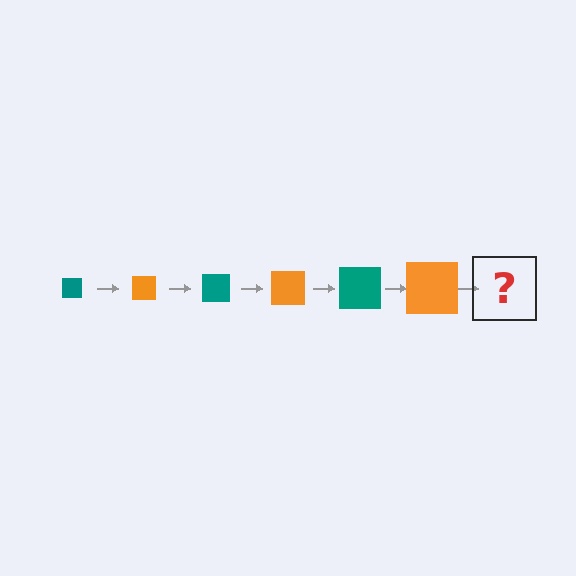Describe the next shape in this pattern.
It should be a teal square, larger than the previous one.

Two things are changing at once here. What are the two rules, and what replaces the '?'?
The two rules are that the square grows larger each step and the color cycles through teal and orange. The '?' should be a teal square, larger than the previous one.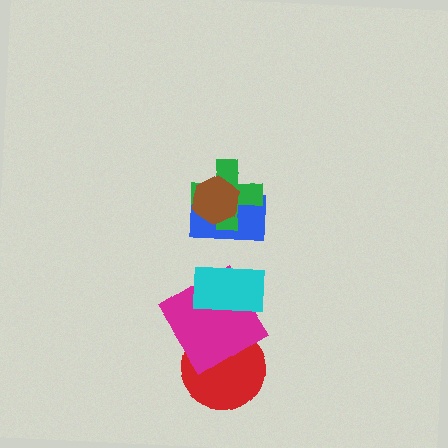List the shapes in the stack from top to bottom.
From top to bottom: the brown hexagon, the green cross, the blue rectangle, the cyan rectangle, the magenta diamond, the red circle.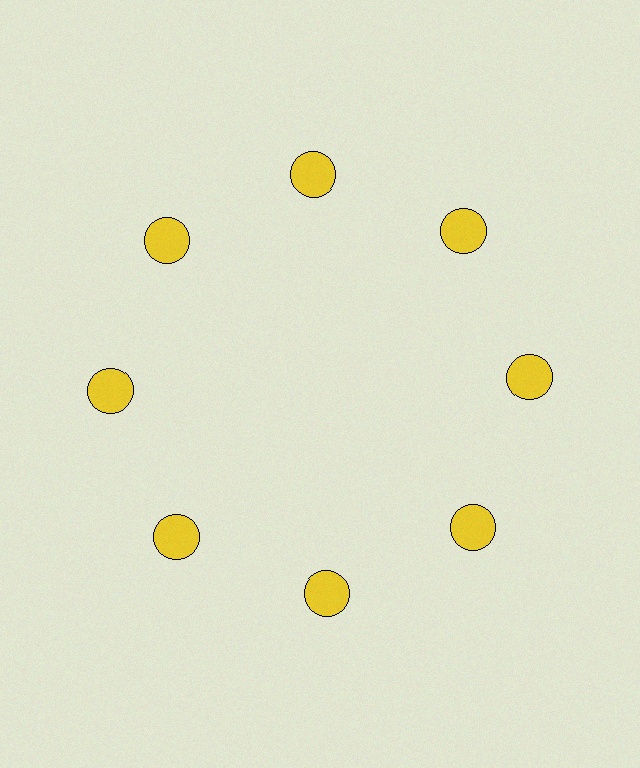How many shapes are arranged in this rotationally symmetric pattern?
There are 8 shapes, arranged in 8 groups of 1.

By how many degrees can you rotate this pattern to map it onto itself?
The pattern maps onto itself every 45 degrees of rotation.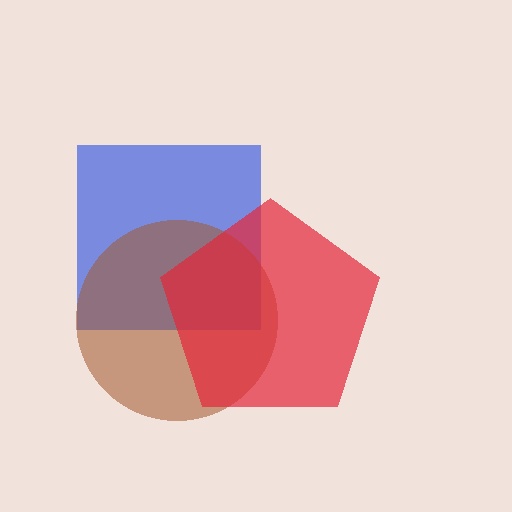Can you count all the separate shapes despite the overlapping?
Yes, there are 3 separate shapes.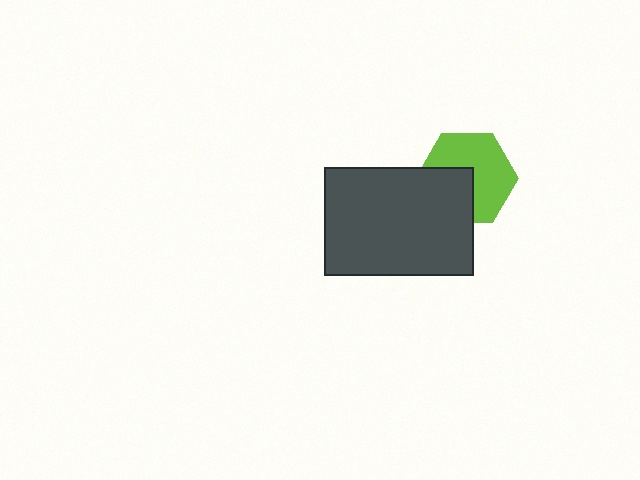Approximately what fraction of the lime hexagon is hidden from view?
Roughly 38% of the lime hexagon is hidden behind the dark gray rectangle.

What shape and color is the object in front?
The object in front is a dark gray rectangle.